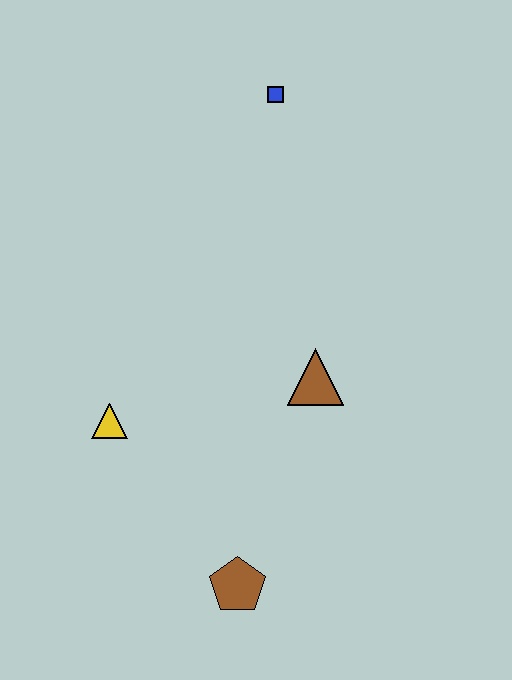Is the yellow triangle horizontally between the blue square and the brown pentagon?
No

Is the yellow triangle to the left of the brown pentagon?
Yes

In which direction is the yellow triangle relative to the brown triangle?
The yellow triangle is to the left of the brown triangle.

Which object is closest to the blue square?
The brown triangle is closest to the blue square.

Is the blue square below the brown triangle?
No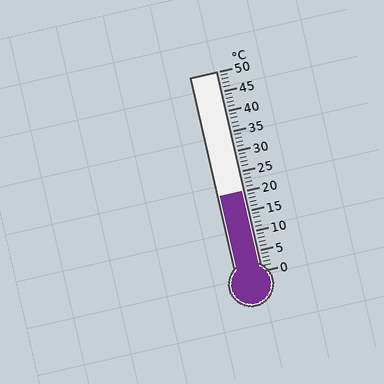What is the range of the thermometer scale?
The thermometer scale ranges from 0°C to 50°C.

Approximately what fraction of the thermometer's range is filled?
The thermometer is filled to approximately 40% of its range.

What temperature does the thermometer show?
The thermometer shows approximately 20°C.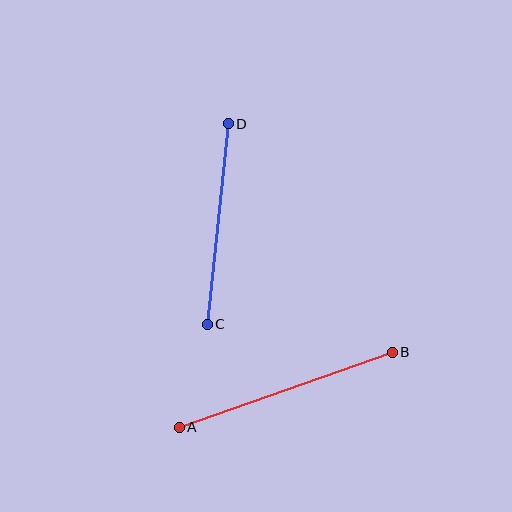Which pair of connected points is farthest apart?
Points A and B are farthest apart.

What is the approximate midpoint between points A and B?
The midpoint is at approximately (286, 390) pixels.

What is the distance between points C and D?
The distance is approximately 202 pixels.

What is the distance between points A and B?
The distance is approximately 225 pixels.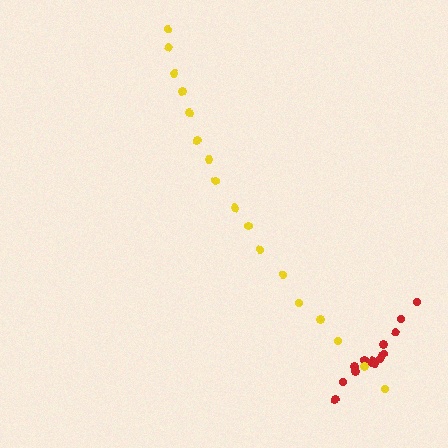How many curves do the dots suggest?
There are 2 distinct paths.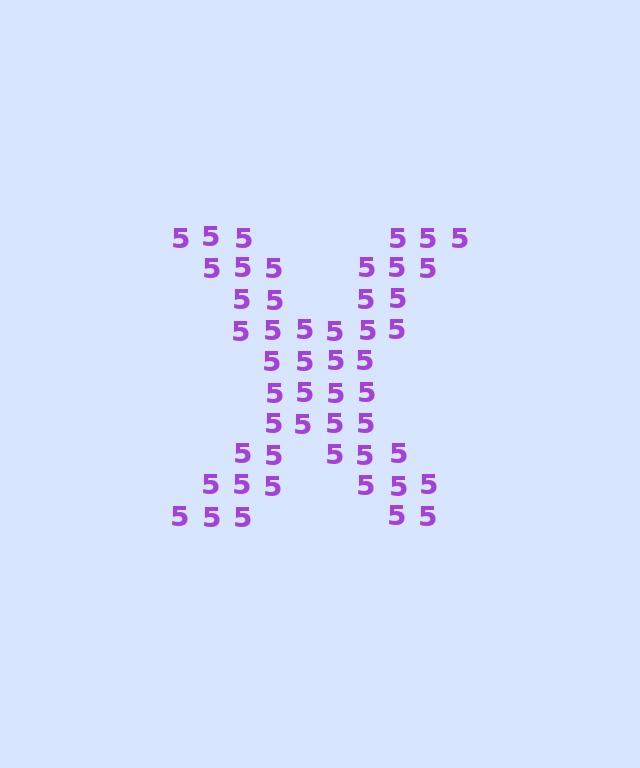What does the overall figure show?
The overall figure shows the letter X.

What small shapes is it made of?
It is made of small digit 5's.